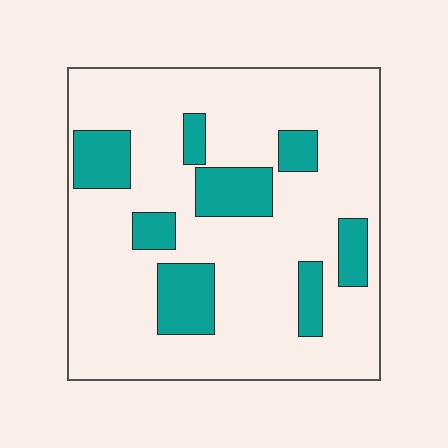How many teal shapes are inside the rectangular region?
8.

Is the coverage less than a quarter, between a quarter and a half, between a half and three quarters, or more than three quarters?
Less than a quarter.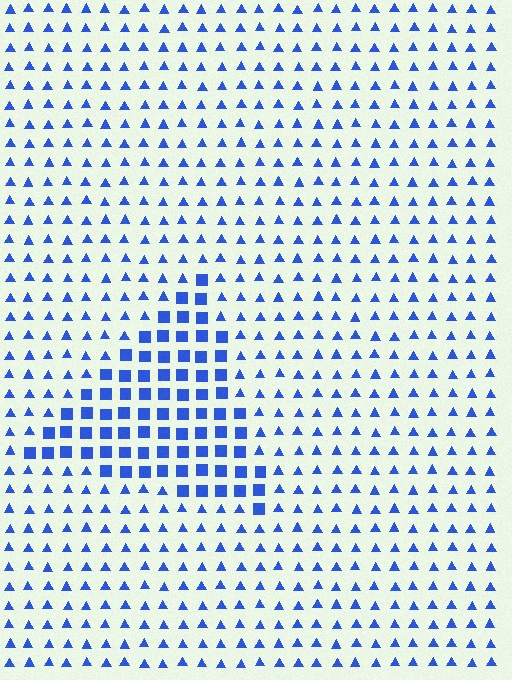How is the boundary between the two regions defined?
The boundary is defined by a change in element shape: squares inside vs. triangles outside. All elements share the same color and spacing.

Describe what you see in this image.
The image is filled with small blue elements arranged in a uniform grid. A triangle-shaped region contains squares, while the surrounding area contains triangles. The boundary is defined purely by the change in element shape.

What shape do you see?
I see a triangle.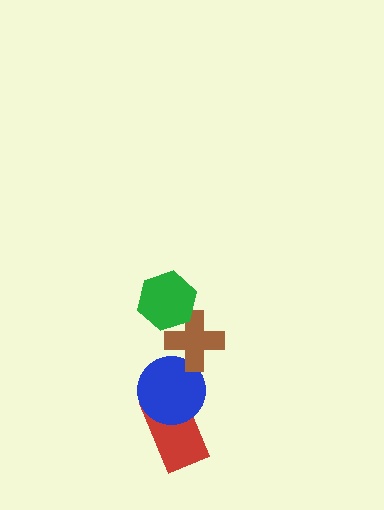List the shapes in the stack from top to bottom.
From top to bottom: the green hexagon, the brown cross, the blue circle, the red rectangle.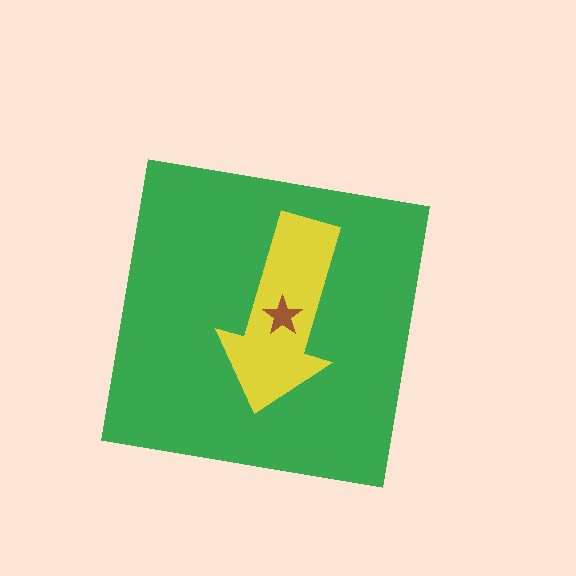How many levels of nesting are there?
3.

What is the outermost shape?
The green square.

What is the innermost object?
The brown star.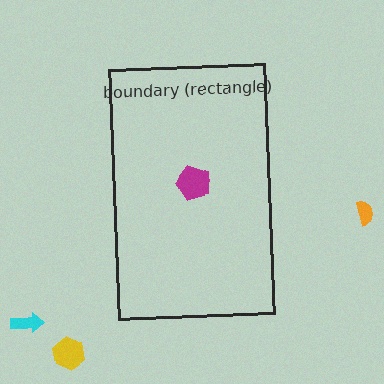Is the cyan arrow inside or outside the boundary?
Outside.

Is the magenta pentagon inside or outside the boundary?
Inside.